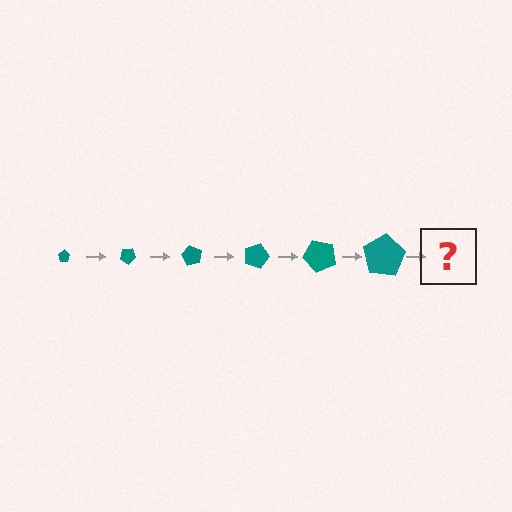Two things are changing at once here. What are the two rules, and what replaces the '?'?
The two rules are that the pentagon grows larger each step and it rotates 30 degrees each step. The '?' should be a pentagon, larger than the previous one and rotated 180 degrees from the start.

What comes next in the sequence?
The next element should be a pentagon, larger than the previous one and rotated 180 degrees from the start.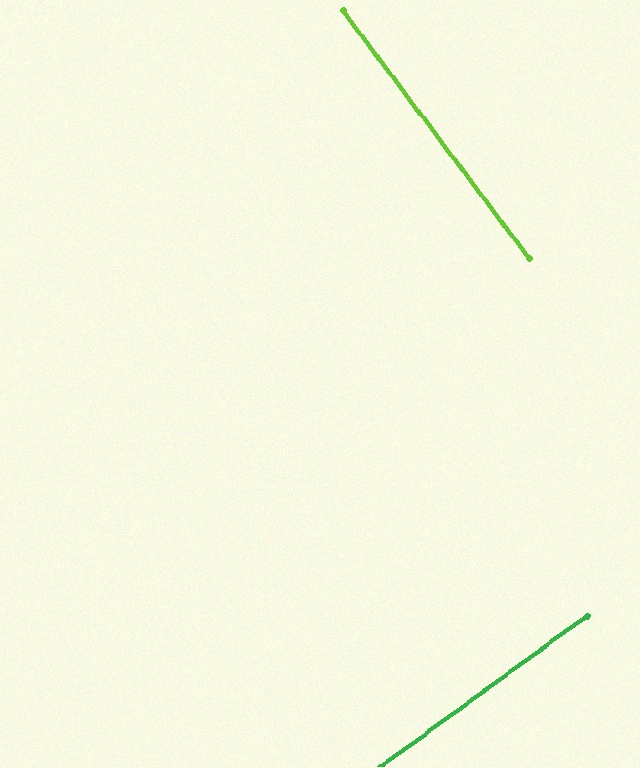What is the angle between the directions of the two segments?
Approximately 89 degrees.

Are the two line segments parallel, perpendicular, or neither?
Perpendicular — they meet at approximately 89°.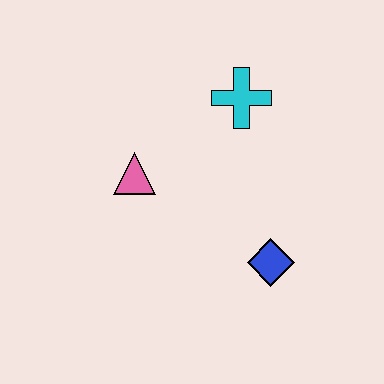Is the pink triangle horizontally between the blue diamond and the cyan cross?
No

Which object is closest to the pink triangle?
The cyan cross is closest to the pink triangle.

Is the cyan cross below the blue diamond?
No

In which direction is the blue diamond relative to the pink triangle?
The blue diamond is to the right of the pink triangle.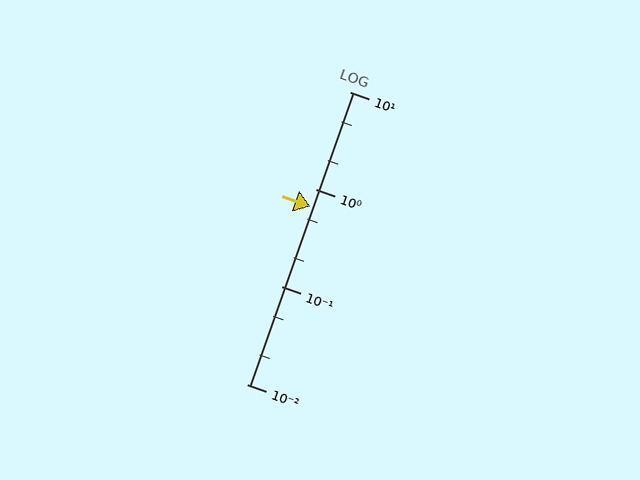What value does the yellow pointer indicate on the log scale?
The pointer indicates approximately 0.66.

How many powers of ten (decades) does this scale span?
The scale spans 3 decades, from 0.01 to 10.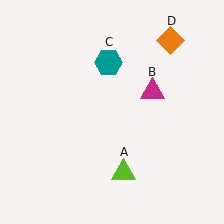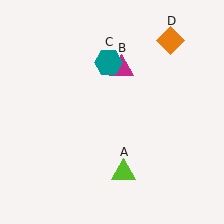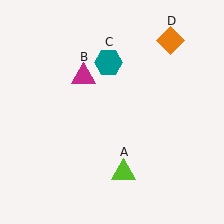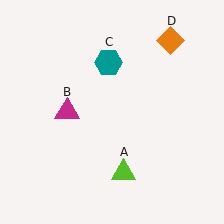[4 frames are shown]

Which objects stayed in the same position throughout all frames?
Lime triangle (object A) and teal hexagon (object C) and orange diamond (object D) remained stationary.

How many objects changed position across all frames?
1 object changed position: magenta triangle (object B).